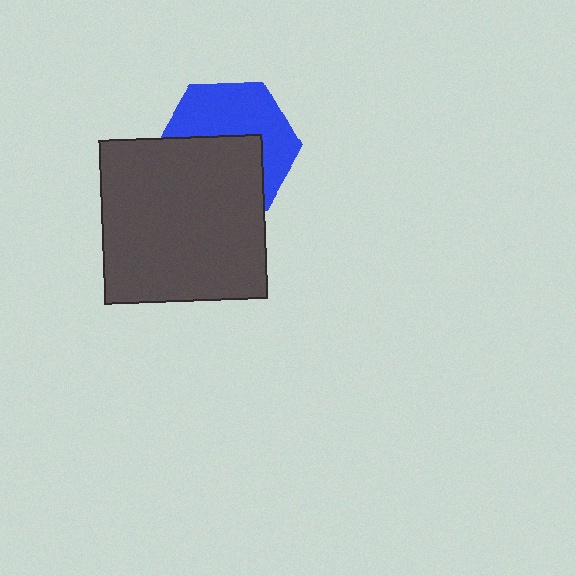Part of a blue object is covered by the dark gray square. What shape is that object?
It is a hexagon.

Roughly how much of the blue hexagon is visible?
About half of it is visible (roughly 51%).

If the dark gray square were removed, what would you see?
You would see the complete blue hexagon.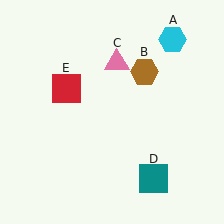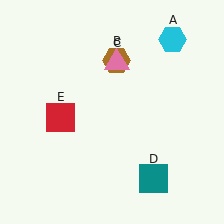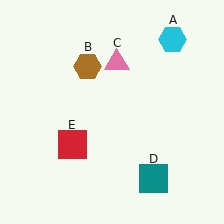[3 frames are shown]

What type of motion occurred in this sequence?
The brown hexagon (object B), red square (object E) rotated counterclockwise around the center of the scene.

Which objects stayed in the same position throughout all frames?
Cyan hexagon (object A) and pink triangle (object C) and teal square (object D) remained stationary.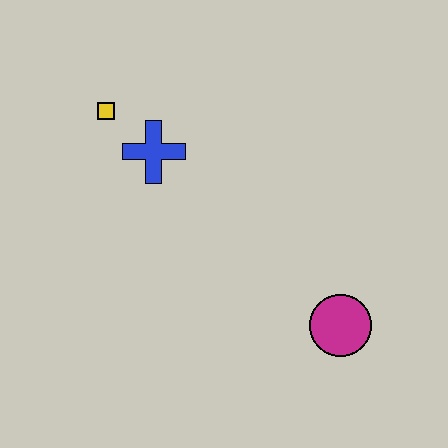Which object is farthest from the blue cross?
The magenta circle is farthest from the blue cross.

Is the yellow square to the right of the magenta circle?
No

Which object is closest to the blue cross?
The yellow square is closest to the blue cross.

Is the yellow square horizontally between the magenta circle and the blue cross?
No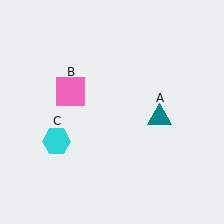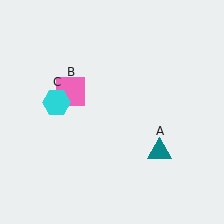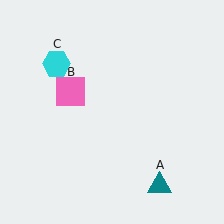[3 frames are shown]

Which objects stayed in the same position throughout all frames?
Pink square (object B) remained stationary.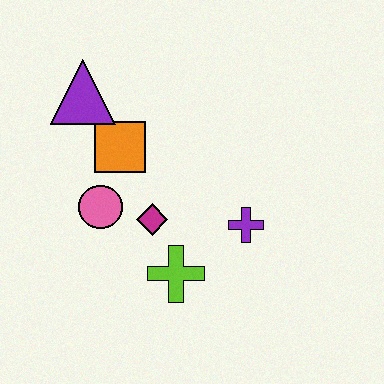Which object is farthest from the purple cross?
The purple triangle is farthest from the purple cross.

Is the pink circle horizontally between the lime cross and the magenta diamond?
No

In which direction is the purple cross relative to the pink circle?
The purple cross is to the right of the pink circle.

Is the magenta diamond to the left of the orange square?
No